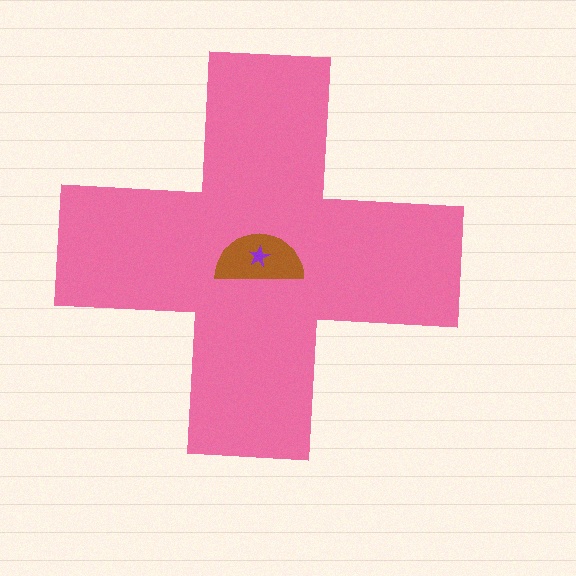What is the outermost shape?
The pink cross.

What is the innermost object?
The purple star.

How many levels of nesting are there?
3.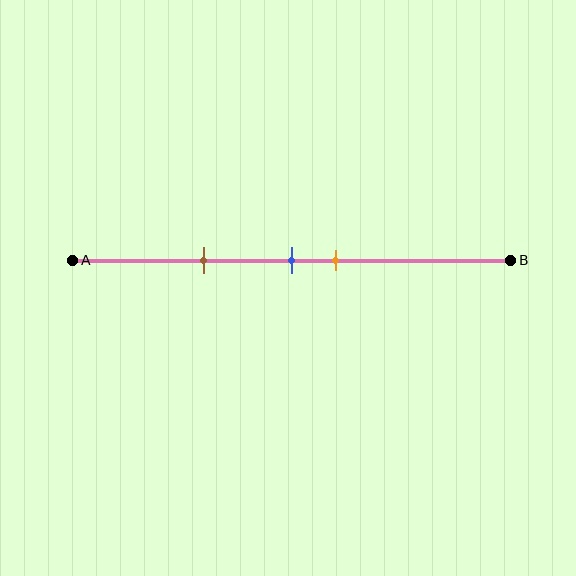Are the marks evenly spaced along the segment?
No, the marks are not evenly spaced.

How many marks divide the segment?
There are 3 marks dividing the segment.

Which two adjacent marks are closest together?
The blue and orange marks are the closest adjacent pair.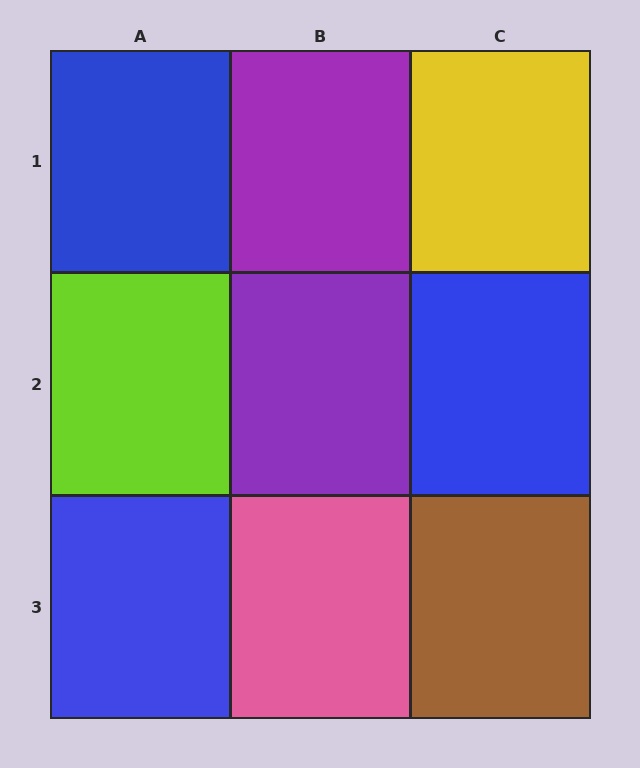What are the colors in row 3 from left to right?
Blue, pink, brown.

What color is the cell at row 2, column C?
Blue.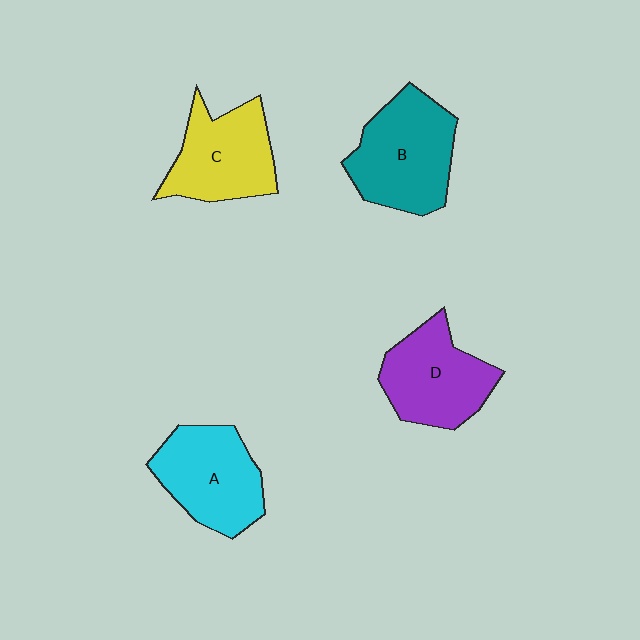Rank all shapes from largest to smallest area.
From largest to smallest: B (teal), A (cyan), C (yellow), D (purple).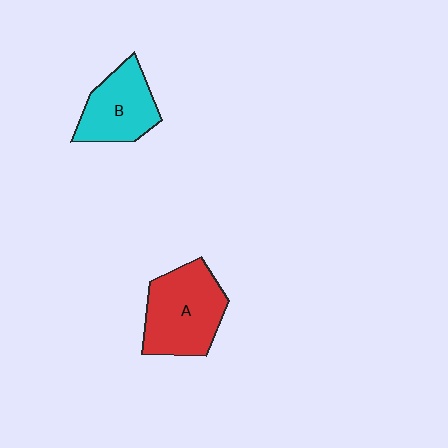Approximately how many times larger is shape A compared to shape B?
Approximately 1.3 times.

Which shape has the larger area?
Shape A (red).